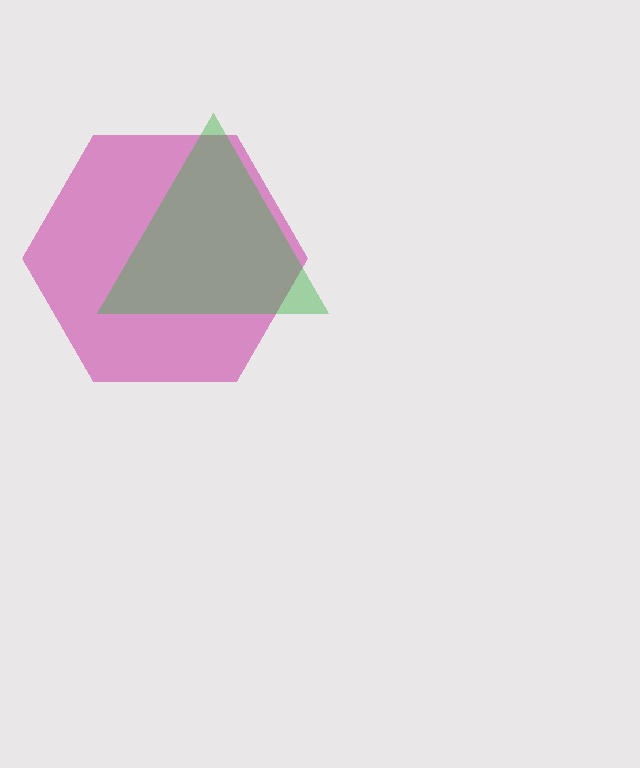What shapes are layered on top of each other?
The layered shapes are: a magenta hexagon, a green triangle.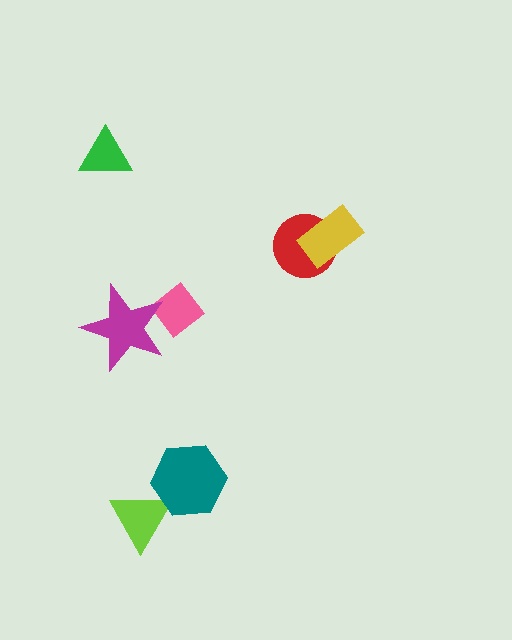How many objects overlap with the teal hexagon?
1 object overlaps with the teal hexagon.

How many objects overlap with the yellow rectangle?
1 object overlaps with the yellow rectangle.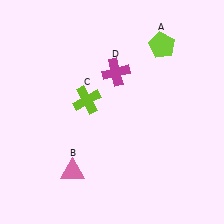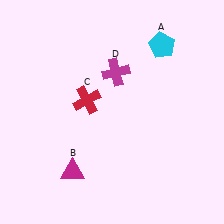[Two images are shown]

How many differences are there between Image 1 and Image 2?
There are 3 differences between the two images.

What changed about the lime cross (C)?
In Image 1, C is lime. In Image 2, it changed to red.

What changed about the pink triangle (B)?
In Image 1, B is pink. In Image 2, it changed to magenta.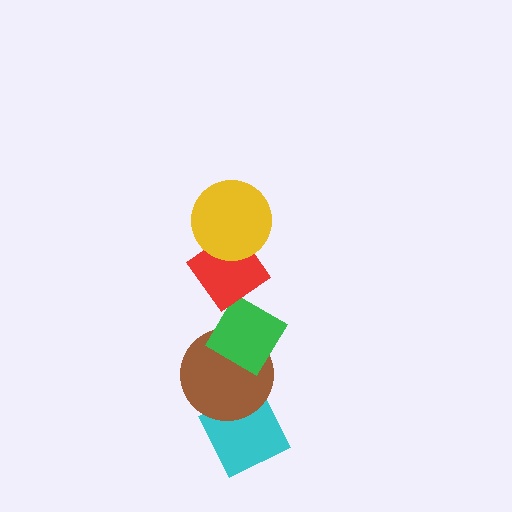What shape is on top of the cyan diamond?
The brown circle is on top of the cyan diamond.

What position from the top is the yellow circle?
The yellow circle is 1st from the top.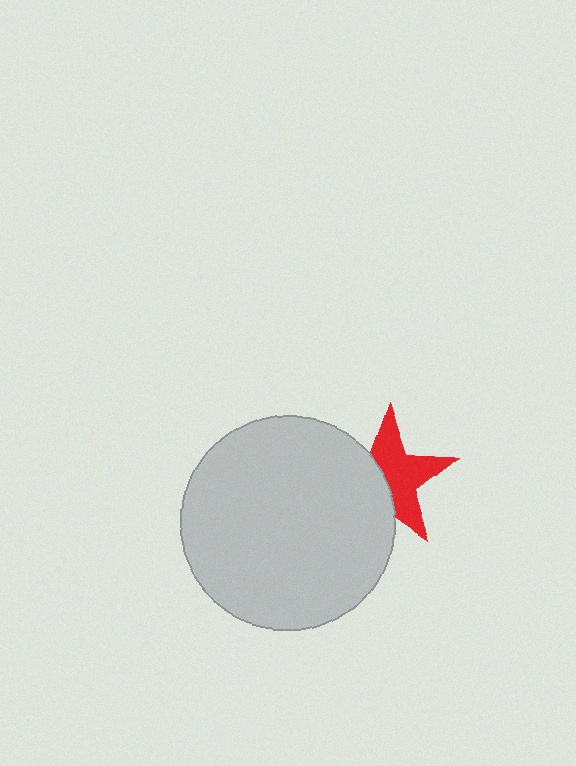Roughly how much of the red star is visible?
About half of it is visible (roughly 57%).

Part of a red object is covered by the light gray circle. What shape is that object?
It is a star.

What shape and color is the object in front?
The object in front is a light gray circle.